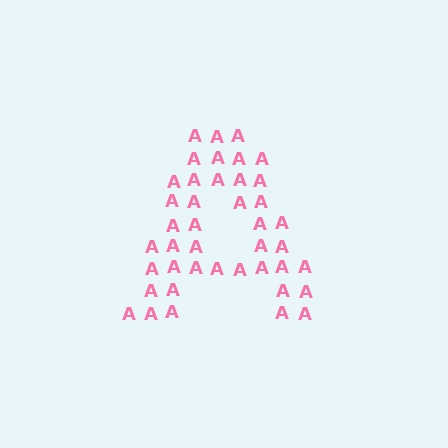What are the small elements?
The small elements are letter A's.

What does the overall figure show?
The overall figure shows the letter A.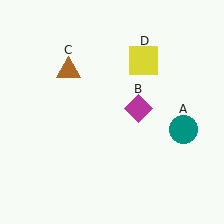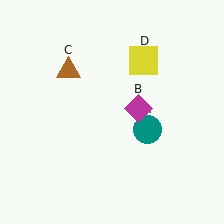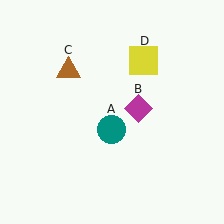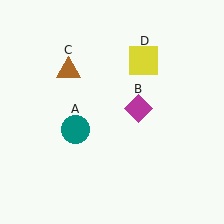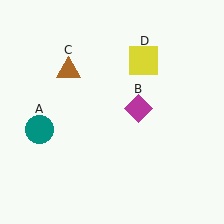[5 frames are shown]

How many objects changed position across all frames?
1 object changed position: teal circle (object A).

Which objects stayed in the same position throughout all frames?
Magenta diamond (object B) and brown triangle (object C) and yellow square (object D) remained stationary.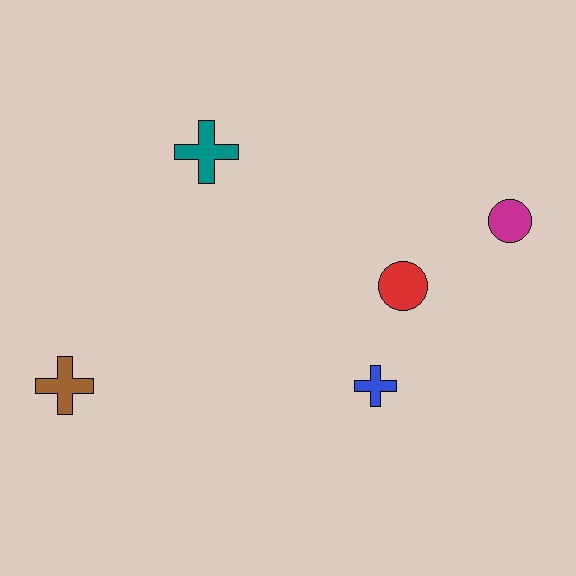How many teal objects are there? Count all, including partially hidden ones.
There is 1 teal object.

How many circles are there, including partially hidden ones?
There are 2 circles.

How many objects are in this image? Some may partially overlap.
There are 5 objects.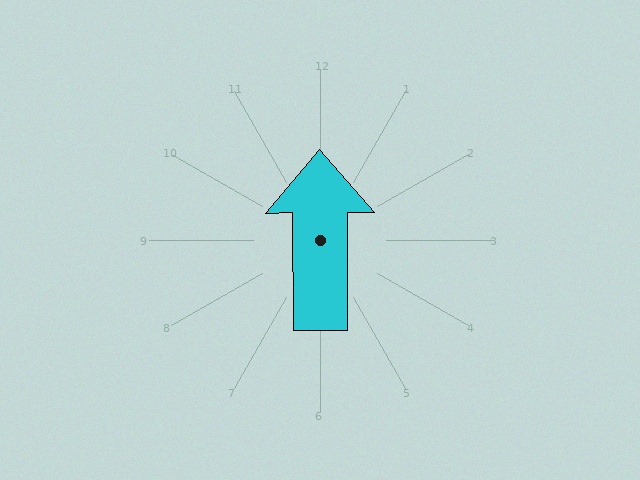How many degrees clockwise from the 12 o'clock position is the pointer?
Approximately 360 degrees.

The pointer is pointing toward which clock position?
Roughly 12 o'clock.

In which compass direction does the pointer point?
North.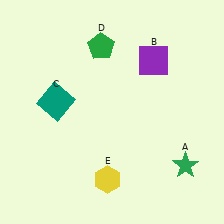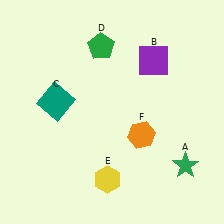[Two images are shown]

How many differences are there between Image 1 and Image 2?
There is 1 difference between the two images.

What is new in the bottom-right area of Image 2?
An orange hexagon (F) was added in the bottom-right area of Image 2.